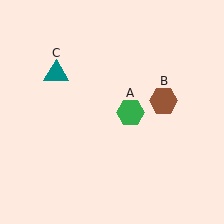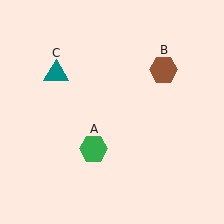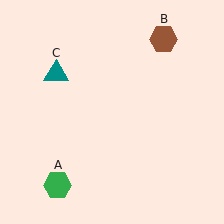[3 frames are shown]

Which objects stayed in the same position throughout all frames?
Teal triangle (object C) remained stationary.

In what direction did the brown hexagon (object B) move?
The brown hexagon (object B) moved up.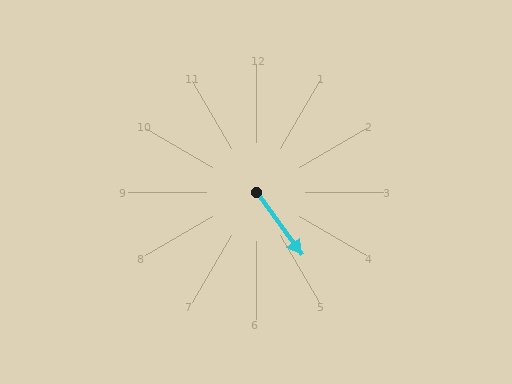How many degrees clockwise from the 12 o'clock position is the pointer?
Approximately 144 degrees.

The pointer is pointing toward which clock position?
Roughly 5 o'clock.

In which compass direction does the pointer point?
Southeast.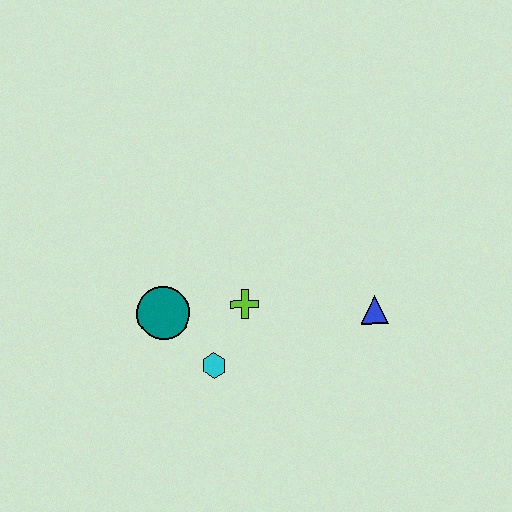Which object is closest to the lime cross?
The cyan hexagon is closest to the lime cross.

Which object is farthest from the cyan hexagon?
The blue triangle is farthest from the cyan hexagon.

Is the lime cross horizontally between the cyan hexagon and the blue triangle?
Yes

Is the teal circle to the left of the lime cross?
Yes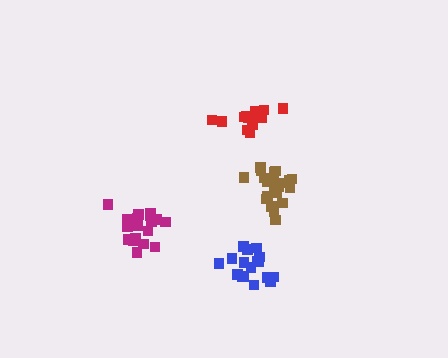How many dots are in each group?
Group 1: 16 dots, Group 2: 21 dots, Group 3: 17 dots, Group 4: 21 dots (75 total).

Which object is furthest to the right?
The brown cluster is rightmost.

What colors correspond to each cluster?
The clusters are colored: red, magenta, blue, brown.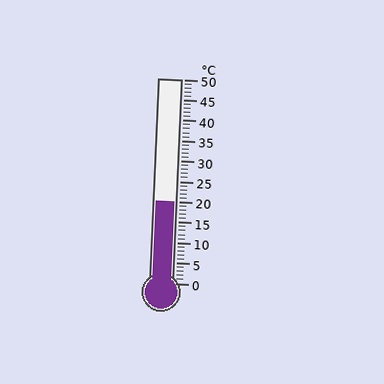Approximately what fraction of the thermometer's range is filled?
The thermometer is filled to approximately 40% of its range.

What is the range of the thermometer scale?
The thermometer scale ranges from 0°C to 50°C.